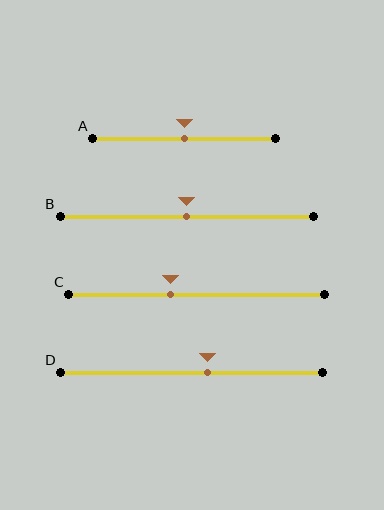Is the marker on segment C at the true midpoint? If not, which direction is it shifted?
No, the marker on segment C is shifted to the left by about 10% of the segment length.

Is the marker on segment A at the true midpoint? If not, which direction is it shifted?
Yes, the marker on segment A is at the true midpoint.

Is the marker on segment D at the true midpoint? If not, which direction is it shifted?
No, the marker on segment D is shifted to the right by about 6% of the segment length.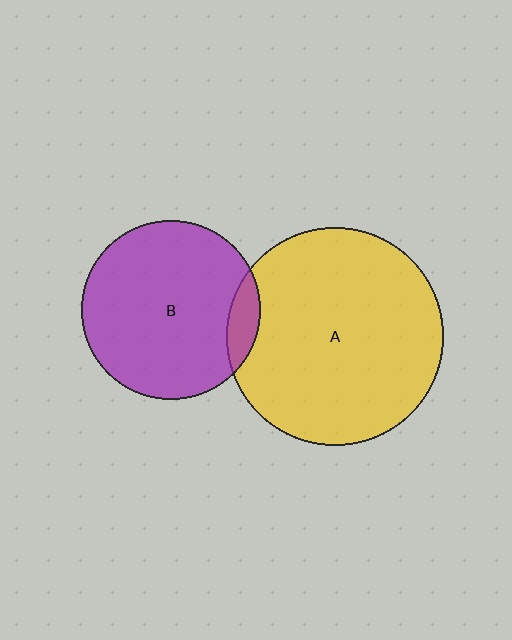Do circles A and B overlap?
Yes.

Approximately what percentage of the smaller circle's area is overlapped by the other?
Approximately 10%.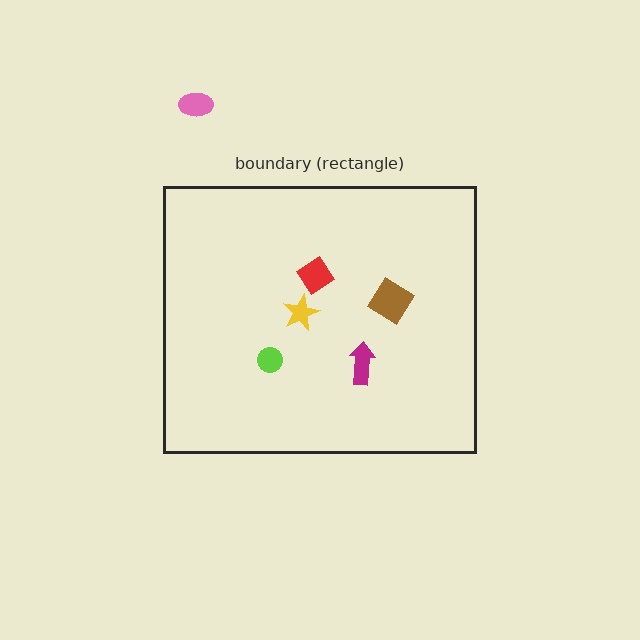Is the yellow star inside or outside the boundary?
Inside.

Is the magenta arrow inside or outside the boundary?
Inside.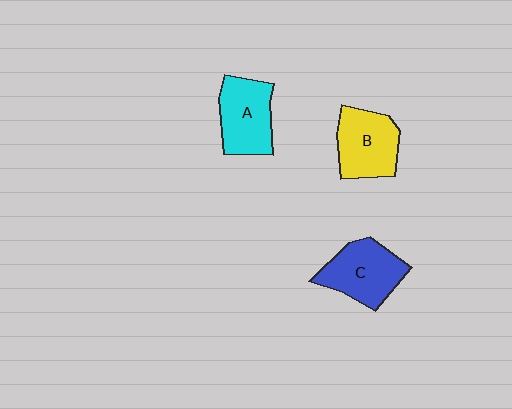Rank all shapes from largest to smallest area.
From largest to smallest: C (blue), B (yellow), A (cyan).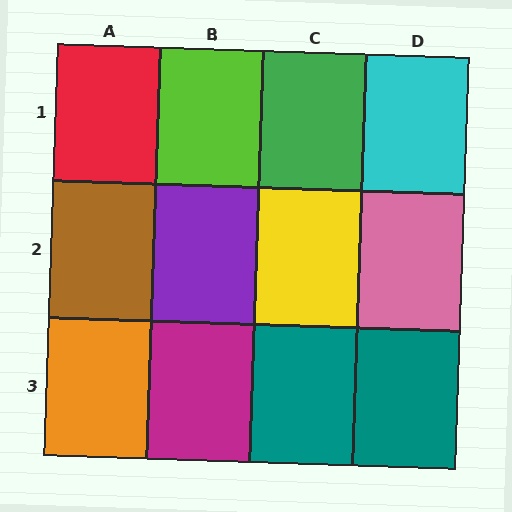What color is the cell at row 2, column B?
Purple.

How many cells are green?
1 cell is green.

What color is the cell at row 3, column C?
Teal.